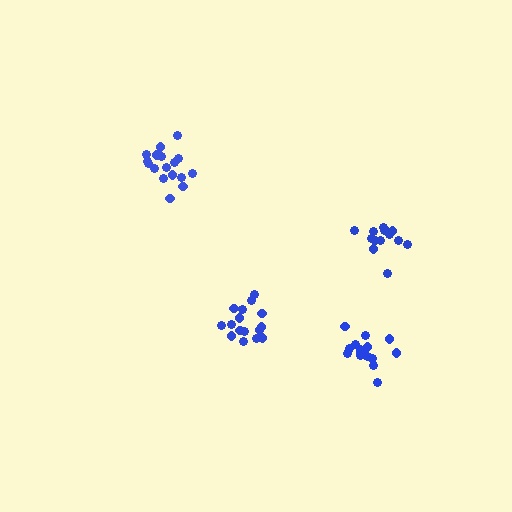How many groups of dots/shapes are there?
There are 4 groups.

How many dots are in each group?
Group 1: 17 dots, Group 2: 14 dots, Group 3: 15 dots, Group 4: 17 dots (63 total).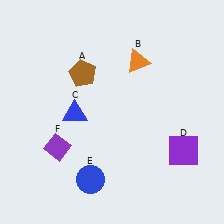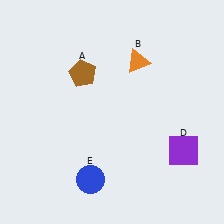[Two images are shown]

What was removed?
The purple diamond (F), the blue triangle (C) were removed in Image 2.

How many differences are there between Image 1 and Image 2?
There are 2 differences between the two images.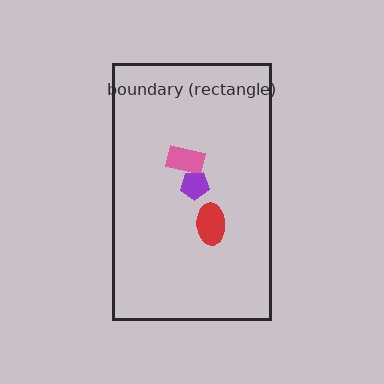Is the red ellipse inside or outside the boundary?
Inside.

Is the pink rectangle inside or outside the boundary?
Inside.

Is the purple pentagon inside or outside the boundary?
Inside.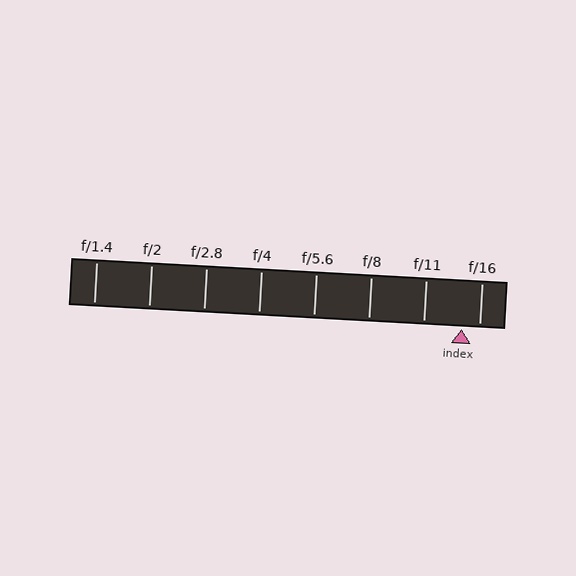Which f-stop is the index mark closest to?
The index mark is closest to f/16.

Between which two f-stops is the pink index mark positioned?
The index mark is between f/11 and f/16.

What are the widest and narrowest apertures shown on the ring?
The widest aperture shown is f/1.4 and the narrowest is f/16.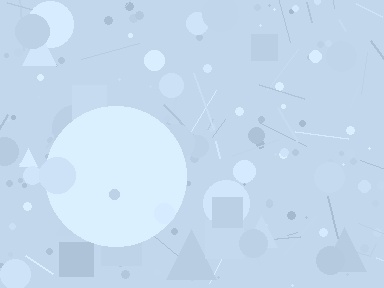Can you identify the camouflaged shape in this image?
The camouflaged shape is a circle.